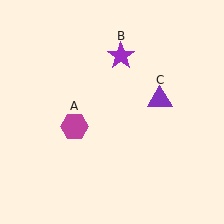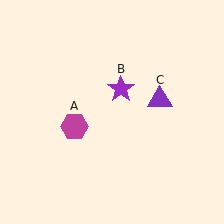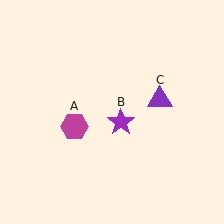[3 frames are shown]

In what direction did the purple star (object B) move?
The purple star (object B) moved down.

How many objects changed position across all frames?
1 object changed position: purple star (object B).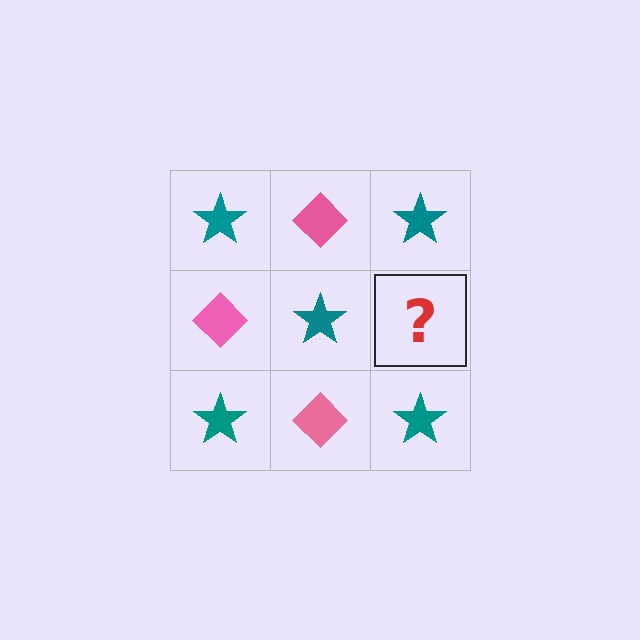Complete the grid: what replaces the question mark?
The question mark should be replaced with a pink diamond.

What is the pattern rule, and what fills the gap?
The rule is that it alternates teal star and pink diamond in a checkerboard pattern. The gap should be filled with a pink diamond.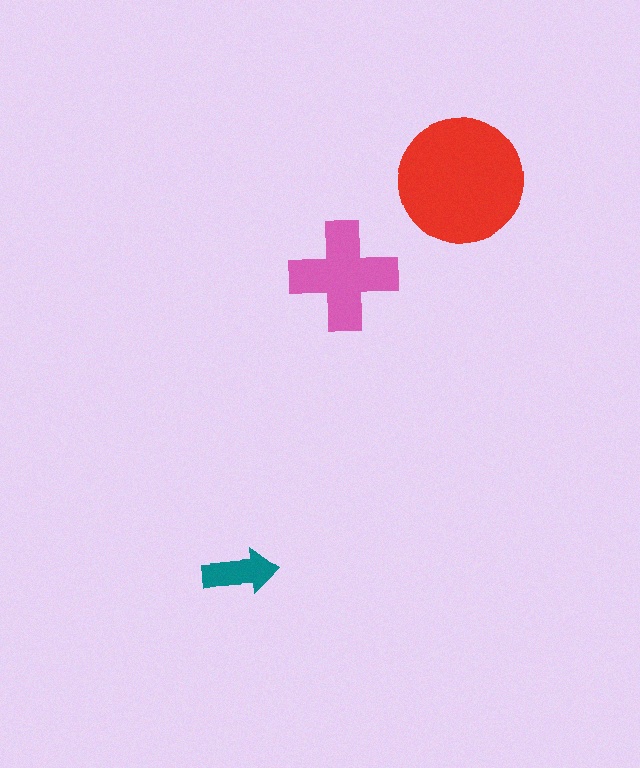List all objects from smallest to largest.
The teal arrow, the pink cross, the red circle.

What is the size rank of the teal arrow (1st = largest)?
3rd.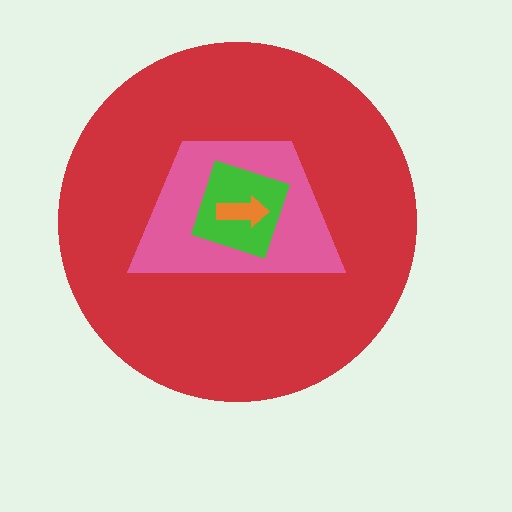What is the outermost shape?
The red circle.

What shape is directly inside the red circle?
The pink trapezoid.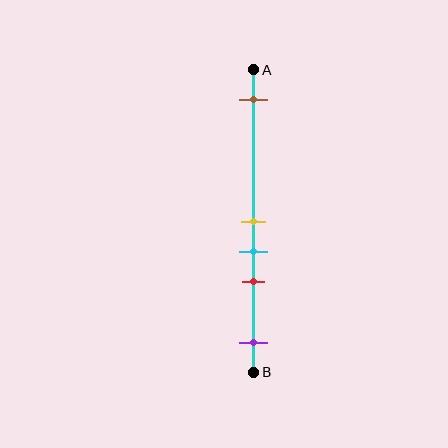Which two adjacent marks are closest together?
The yellow and cyan marks are the closest adjacent pair.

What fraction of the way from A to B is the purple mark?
The purple mark is approximately 90% (0.9) of the way from A to B.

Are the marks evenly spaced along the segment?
No, the marks are not evenly spaced.